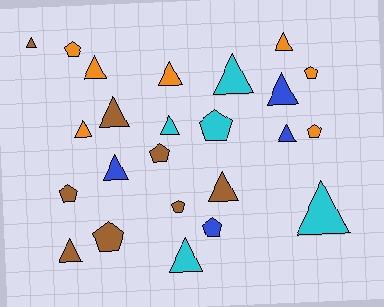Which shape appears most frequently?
Triangle, with 15 objects.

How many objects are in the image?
There are 24 objects.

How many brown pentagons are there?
There are 4 brown pentagons.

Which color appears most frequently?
Brown, with 8 objects.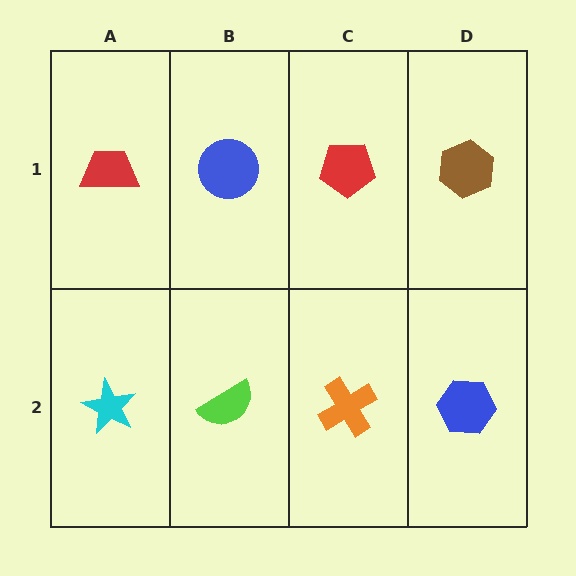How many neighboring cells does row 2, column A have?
2.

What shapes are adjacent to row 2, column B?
A blue circle (row 1, column B), a cyan star (row 2, column A), an orange cross (row 2, column C).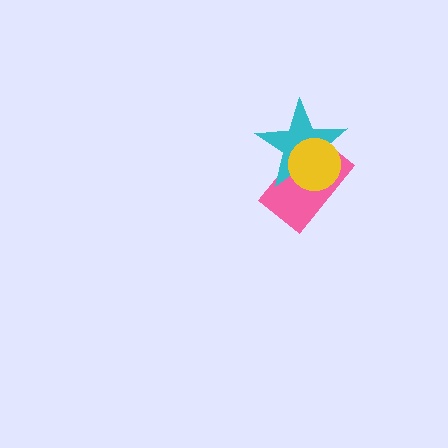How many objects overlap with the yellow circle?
2 objects overlap with the yellow circle.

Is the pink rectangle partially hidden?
Yes, it is partially covered by another shape.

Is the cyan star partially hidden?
Yes, it is partially covered by another shape.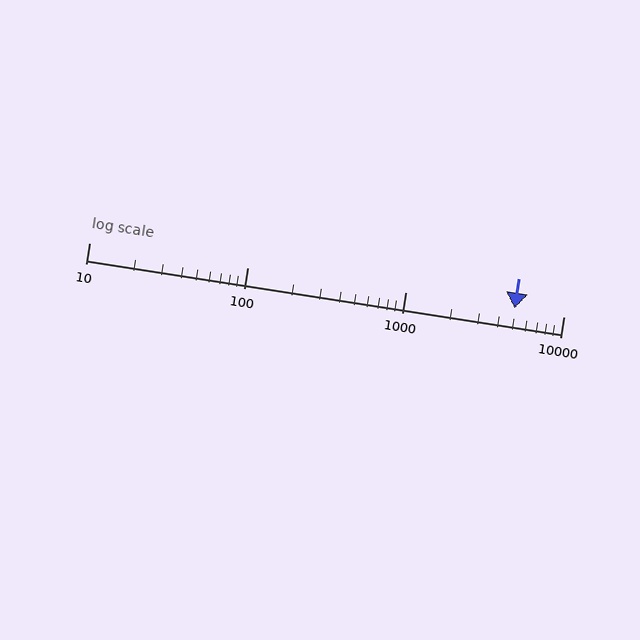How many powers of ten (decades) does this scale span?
The scale spans 3 decades, from 10 to 10000.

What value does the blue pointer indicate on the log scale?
The pointer indicates approximately 4900.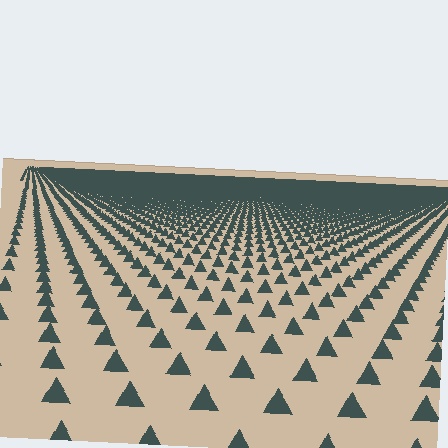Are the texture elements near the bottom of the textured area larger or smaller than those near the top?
Larger. Near the bottom, elements are closer to the viewer and appear at a bigger on-screen size.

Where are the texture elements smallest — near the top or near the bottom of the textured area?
Near the top.